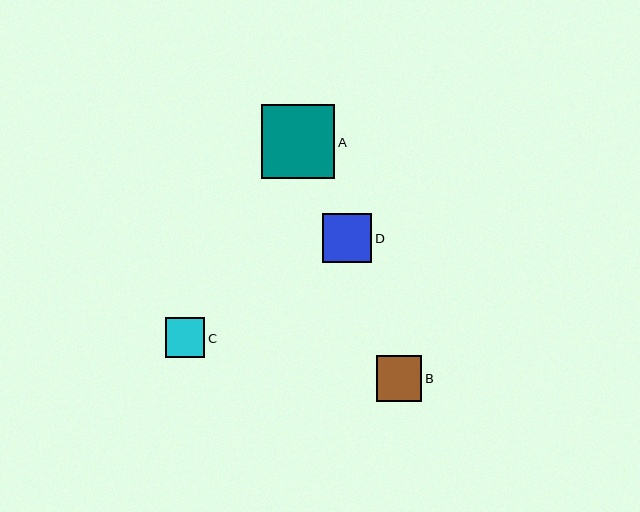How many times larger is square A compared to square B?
Square A is approximately 1.6 times the size of square B.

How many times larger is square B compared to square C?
Square B is approximately 1.2 times the size of square C.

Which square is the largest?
Square A is the largest with a size of approximately 73 pixels.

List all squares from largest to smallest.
From largest to smallest: A, D, B, C.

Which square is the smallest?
Square C is the smallest with a size of approximately 40 pixels.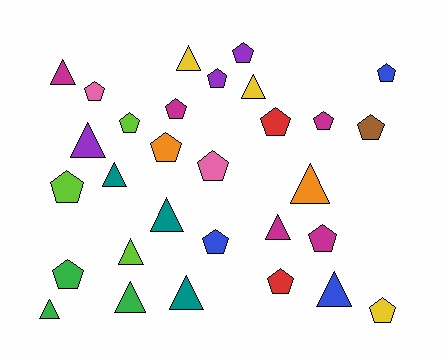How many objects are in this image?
There are 30 objects.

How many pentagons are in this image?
There are 17 pentagons.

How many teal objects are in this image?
There are 3 teal objects.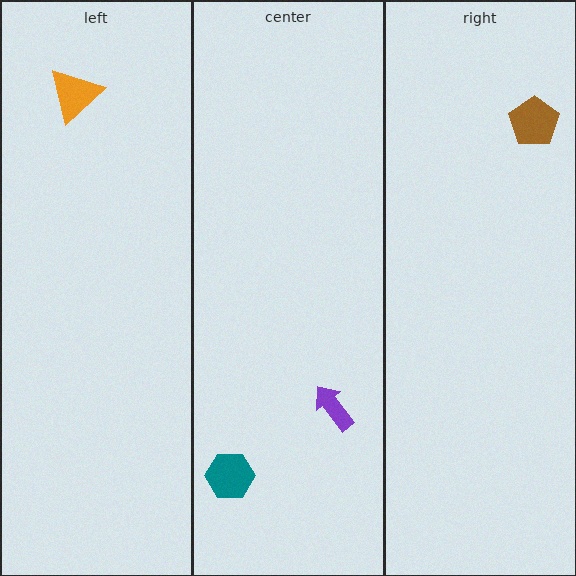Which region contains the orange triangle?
The left region.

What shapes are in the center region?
The teal hexagon, the purple arrow.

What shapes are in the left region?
The orange triangle.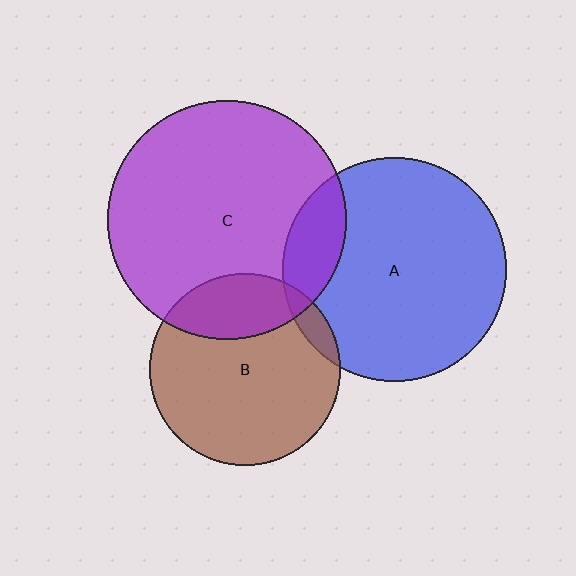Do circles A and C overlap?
Yes.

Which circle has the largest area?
Circle C (purple).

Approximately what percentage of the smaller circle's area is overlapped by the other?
Approximately 15%.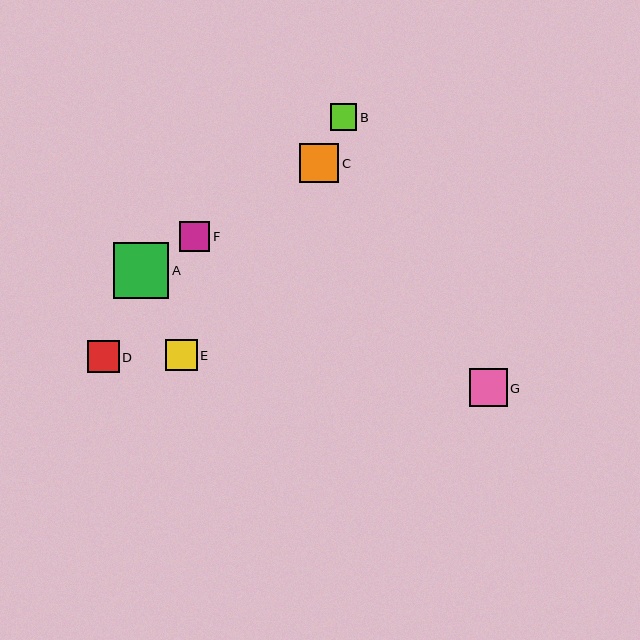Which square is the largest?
Square A is the largest with a size of approximately 55 pixels.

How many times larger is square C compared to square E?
Square C is approximately 1.2 times the size of square E.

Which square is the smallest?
Square B is the smallest with a size of approximately 27 pixels.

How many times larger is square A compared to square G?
Square A is approximately 1.5 times the size of square G.